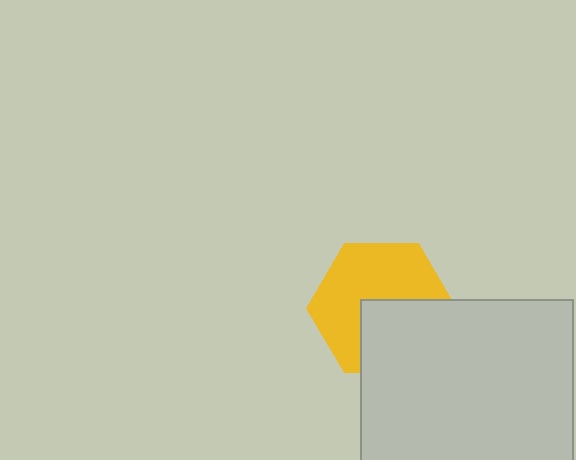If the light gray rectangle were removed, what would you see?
You would see the complete yellow hexagon.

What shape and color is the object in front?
The object in front is a light gray rectangle.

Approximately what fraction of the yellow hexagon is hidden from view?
Roughly 41% of the yellow hexagon is hidden behind the light gray rectangle.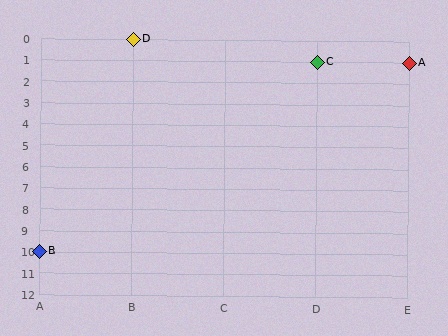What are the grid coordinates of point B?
Point B is at grid coordinates (A, 10).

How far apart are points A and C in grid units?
Points A and C are 1 column apart.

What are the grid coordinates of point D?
Point D is at grid coordinates (B, 0).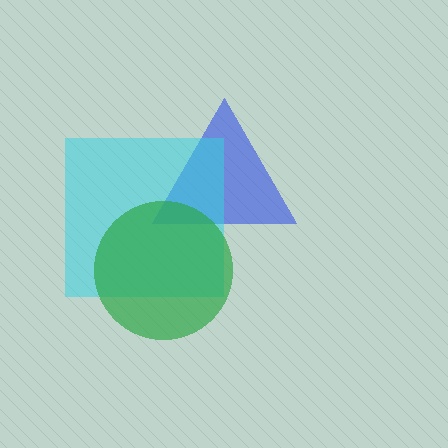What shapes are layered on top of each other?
The layered shapes are: a blue triangle, a cyan square, a green circle.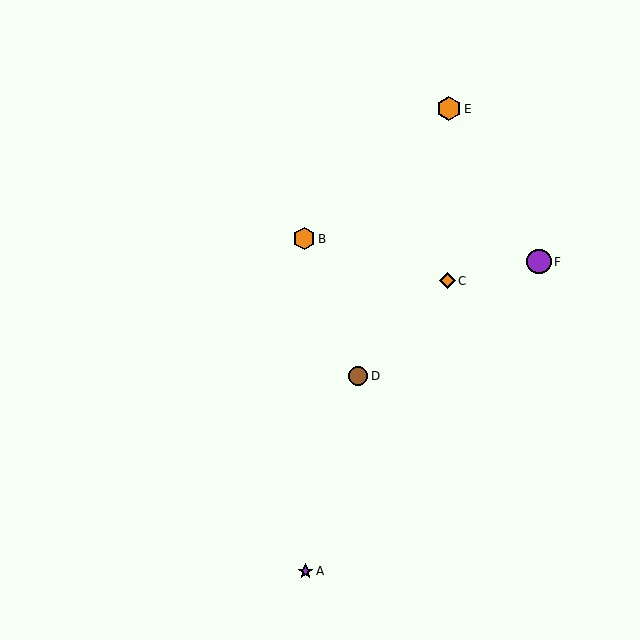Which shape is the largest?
The purple circle (labeled F) is the largest.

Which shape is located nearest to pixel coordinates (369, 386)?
The brown circle (labeled D) at (358, 376) is nearest to that location.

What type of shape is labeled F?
Shape F is a purple circle.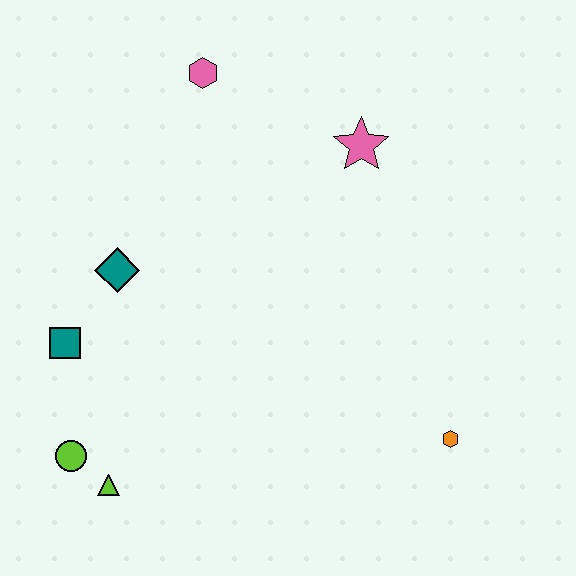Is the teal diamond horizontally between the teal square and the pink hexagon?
Yes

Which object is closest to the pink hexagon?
The pink star is closest to the pink hexagon.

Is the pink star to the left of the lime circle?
No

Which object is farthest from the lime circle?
The pink star is farthest from the lime circle.